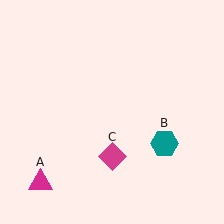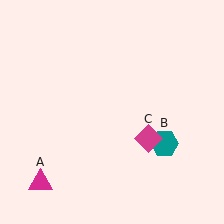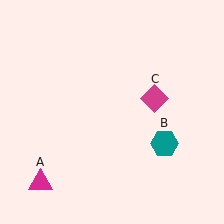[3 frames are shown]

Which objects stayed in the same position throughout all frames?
Magenta triangle (object A) and teal hexagon (object B) remained stationary.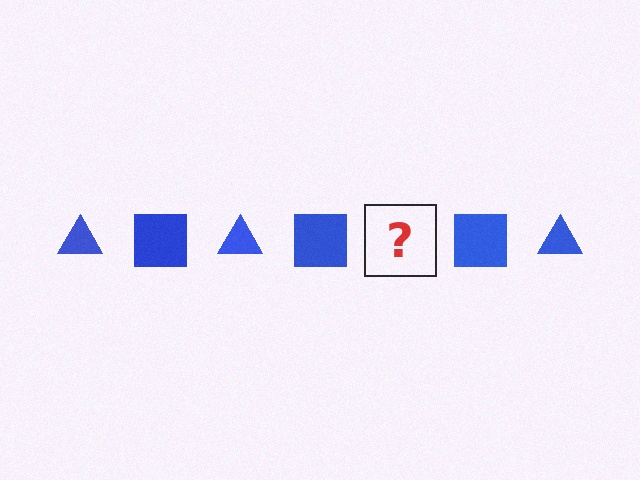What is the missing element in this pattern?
The missing element is a blue triangle.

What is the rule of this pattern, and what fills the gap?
The rule is that the pattern cycles through triangle, square shapes in blue. The gap should be filled with a blue triangle.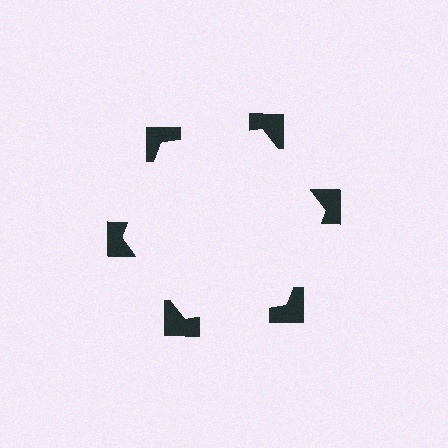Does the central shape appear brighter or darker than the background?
It typically appears slightly brighter than the background, even though no actual brightness change is drawn.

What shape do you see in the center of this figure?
An illusory hexagon — its edges are inferred from the aligned wedge cuts in the notched squares, not physically drawn.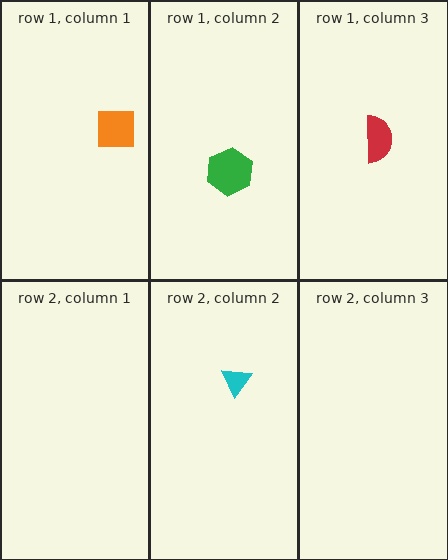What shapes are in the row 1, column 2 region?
The green hexagon.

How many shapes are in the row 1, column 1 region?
1.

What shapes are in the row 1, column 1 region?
The orange square.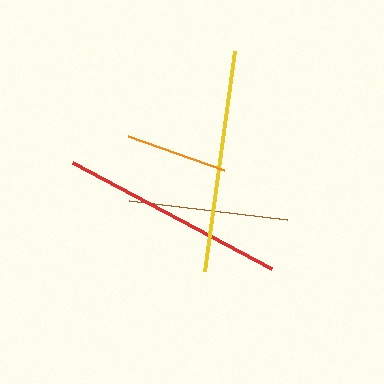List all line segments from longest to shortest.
From longest to shortest: red, yellow, brown, orange.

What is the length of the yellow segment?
The yellow segment is approximately 221 pixels long.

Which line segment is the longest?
The red line is the longest at approximately 225 pixels.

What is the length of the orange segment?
The orange segment is approximately 101 pixels long.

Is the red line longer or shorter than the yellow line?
The red line is longer than the yellow line.